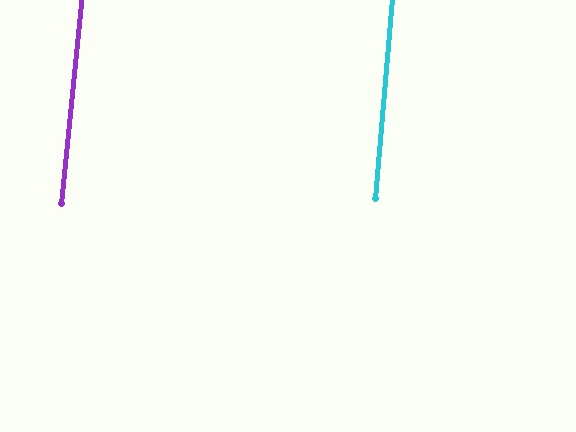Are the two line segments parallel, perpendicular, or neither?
Parallel — their directions differ by only 1.2°.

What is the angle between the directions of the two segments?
Approximately 1 degree.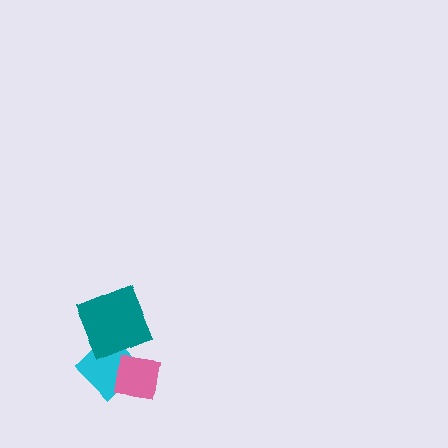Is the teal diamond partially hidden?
No, no other shape covers it.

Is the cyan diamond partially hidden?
Yes, it is partially covered by another shape.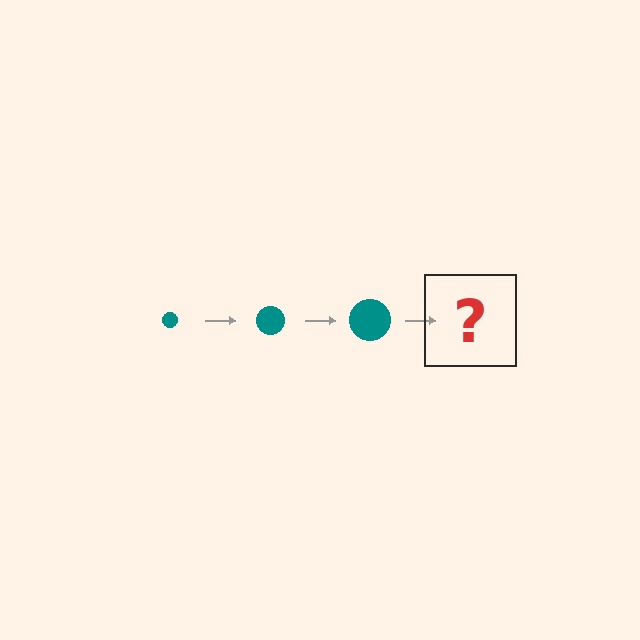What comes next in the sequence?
The next element should be a teal circle, larger than the previous one.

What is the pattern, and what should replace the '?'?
The pattern is that the circle gets progressively larger each step. The '?' should be a teal circle, larger than the previous one.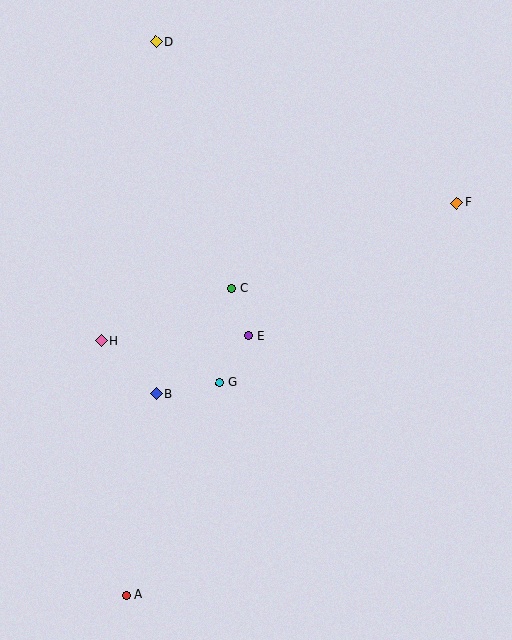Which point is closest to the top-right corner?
Point F is closest to the top-right corner.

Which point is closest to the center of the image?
Point E at (249, 336) is closest to the center.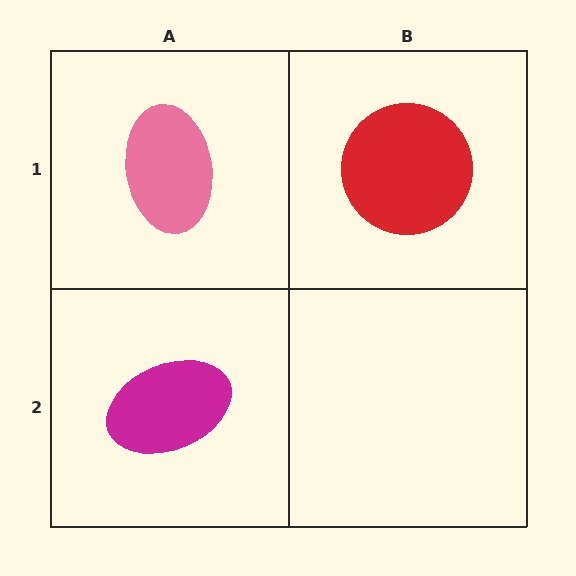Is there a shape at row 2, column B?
No, that cell is empty.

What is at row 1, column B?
A red circle.